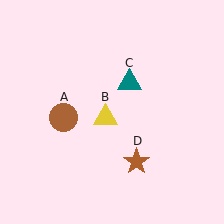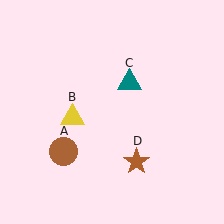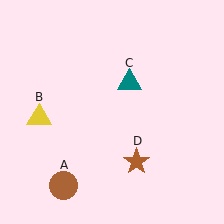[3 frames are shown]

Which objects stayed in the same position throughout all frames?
Teal triangle (object C) and brown star (object D) remained stationary.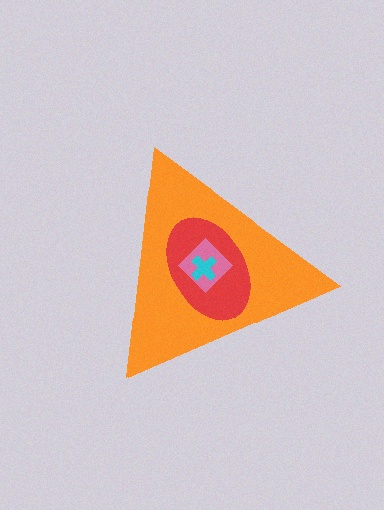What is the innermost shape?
The cyan cross.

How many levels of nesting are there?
4.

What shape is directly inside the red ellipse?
The pink diamond.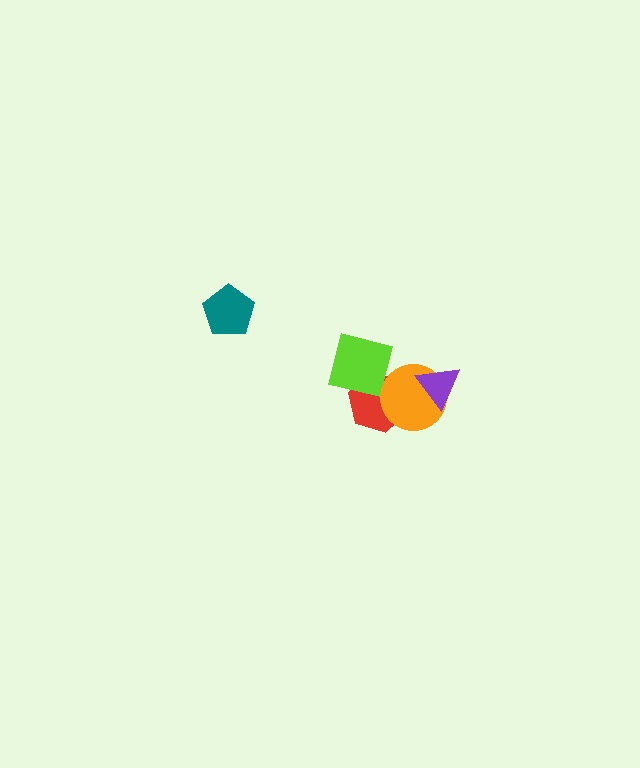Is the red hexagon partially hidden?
Yes, it is partially covered by another shape.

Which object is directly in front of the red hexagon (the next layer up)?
The lime square is directly in front of the red hexagon.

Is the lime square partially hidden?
Yes, it is partially covered by another shape.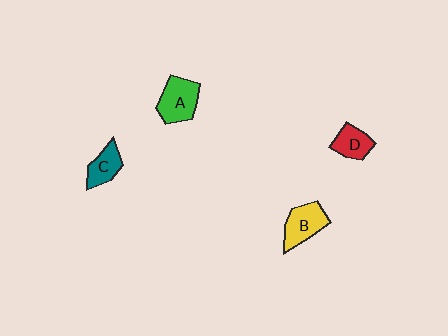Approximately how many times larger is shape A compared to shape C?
Approximately 1.5 times.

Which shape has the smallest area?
Shape C (teal).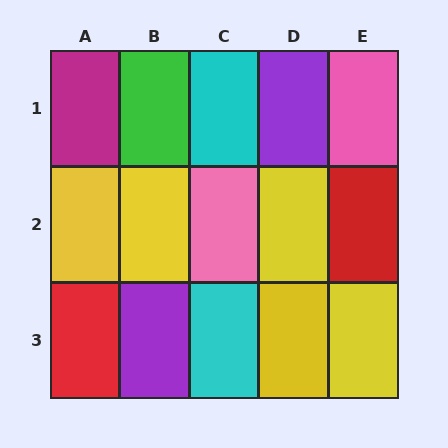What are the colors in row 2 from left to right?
Yellow, yellow, pink, yellow, red.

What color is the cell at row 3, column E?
Yellow.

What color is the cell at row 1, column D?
Purple.